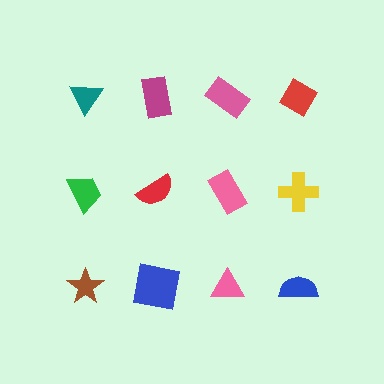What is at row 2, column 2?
A red semicircle.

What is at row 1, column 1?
A teal triangle.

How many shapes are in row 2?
4 shapes.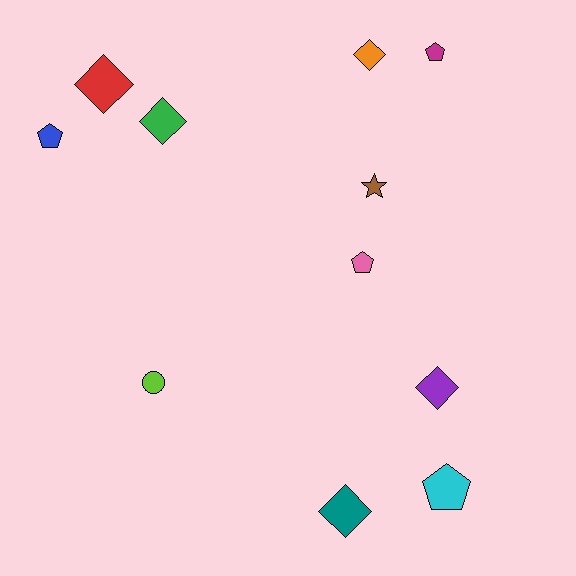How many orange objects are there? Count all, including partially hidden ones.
There is 1 orange object.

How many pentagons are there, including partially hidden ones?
There are 4 pentagons.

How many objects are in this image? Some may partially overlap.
There are 11 objects.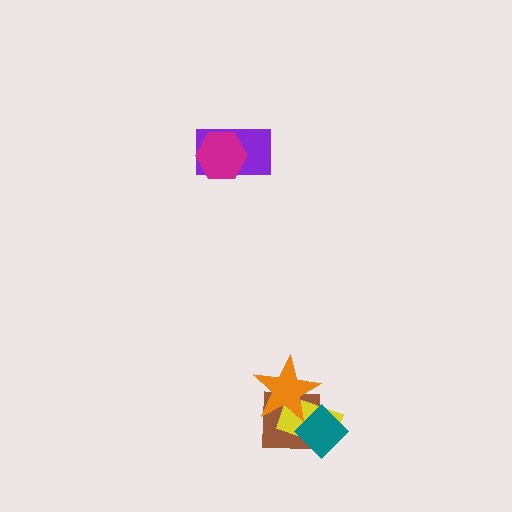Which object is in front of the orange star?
The teal diamond is in front of the orange star.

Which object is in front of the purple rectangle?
The magenta hexagon is in front of the purple rectangle.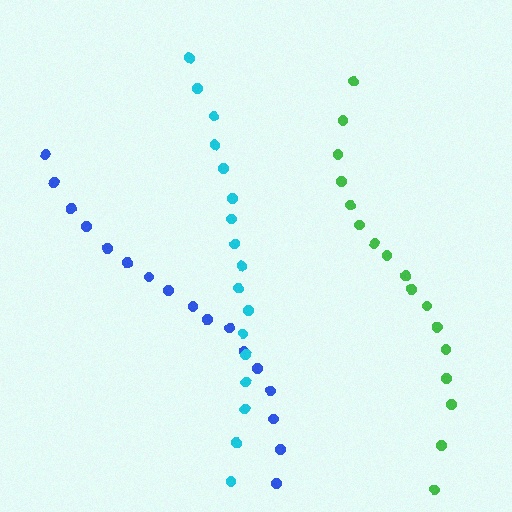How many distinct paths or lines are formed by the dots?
There are 3 distinct paths.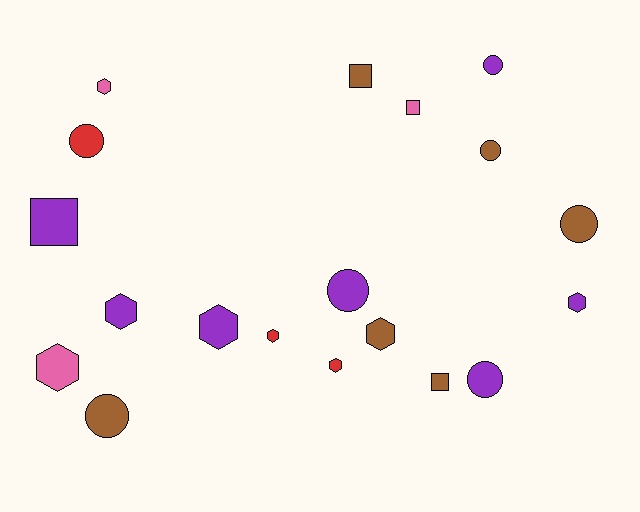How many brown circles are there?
There are 3 brown circles.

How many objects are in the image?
There are 19 objects.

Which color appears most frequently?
Purple, with 7 objects.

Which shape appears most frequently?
Hexagon, with 8 objects.